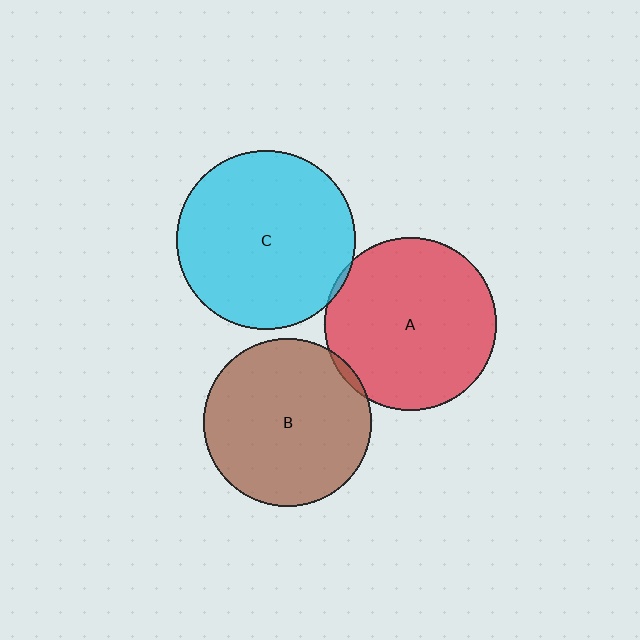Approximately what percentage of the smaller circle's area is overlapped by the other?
Approximately 5%.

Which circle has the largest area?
Circle C (cyan).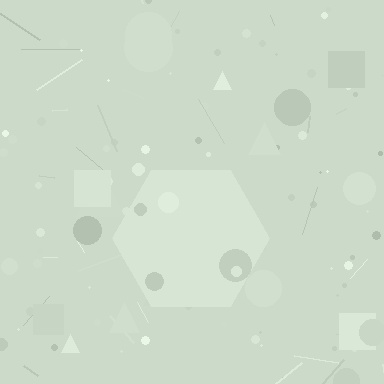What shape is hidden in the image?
A hexagon is hidden in the image.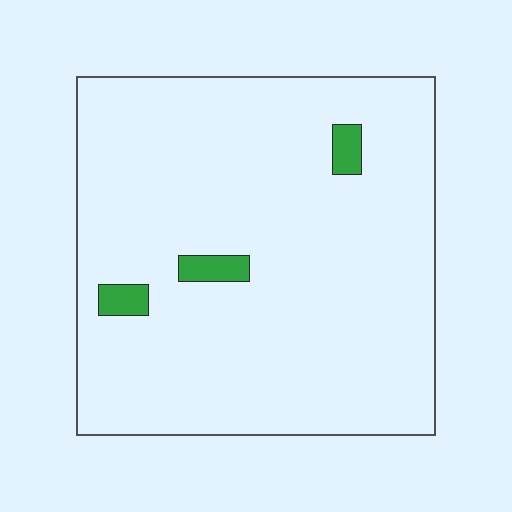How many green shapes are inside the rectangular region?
3.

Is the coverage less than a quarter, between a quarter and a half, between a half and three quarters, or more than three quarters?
Less than a quarter.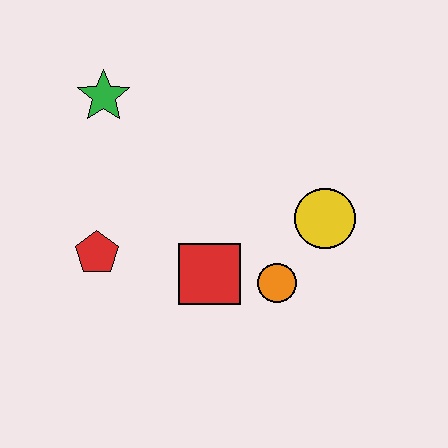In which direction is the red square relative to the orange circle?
The red square is to the left of the orange circle.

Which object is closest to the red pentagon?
The red square is closest to the red pentagon.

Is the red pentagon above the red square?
Yes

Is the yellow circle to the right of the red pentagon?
Yes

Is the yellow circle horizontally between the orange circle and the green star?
No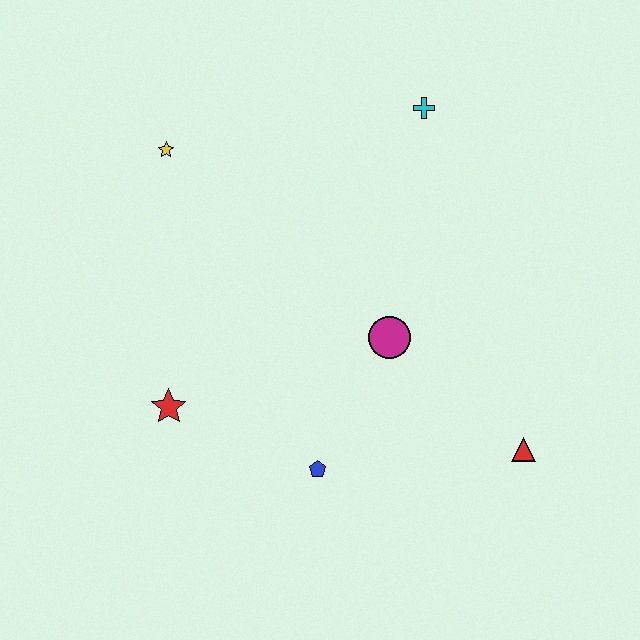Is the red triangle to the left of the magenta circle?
No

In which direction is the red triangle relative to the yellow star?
The red triangle is to the right of the yellow star.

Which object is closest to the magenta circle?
The blue pentagon is closest to the magenta circle.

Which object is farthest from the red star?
The cyan cross is farthest from the red star.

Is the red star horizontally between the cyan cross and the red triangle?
No